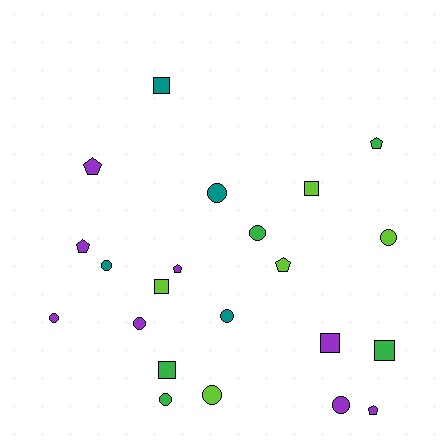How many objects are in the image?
There are 22 objects.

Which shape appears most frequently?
Circle, with 10 objects.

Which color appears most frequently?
Purple, with 8 objects.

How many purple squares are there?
There is 1 purple square.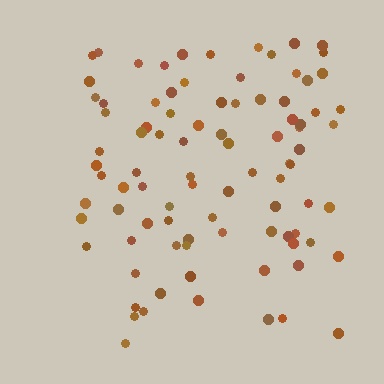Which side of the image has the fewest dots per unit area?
The bottom.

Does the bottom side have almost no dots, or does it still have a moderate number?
Still a moderate number, just noticeably fewer than the top.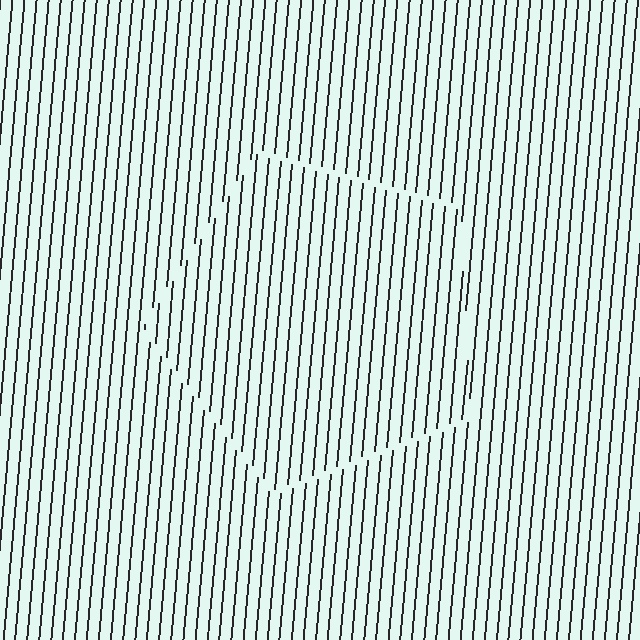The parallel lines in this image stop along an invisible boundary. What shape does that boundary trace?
An illusory pentagon. The interior of the shape contains the same grating, shifted by half a period — the contour is defined by the phase discontinuity where line-ends from the inner and outer gratings abut.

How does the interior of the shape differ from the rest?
The interior of the shape contains the same grating, shifted by half a period — the contour is defined by the phase discontinuity where line-ends from the inner and outer gratings abut.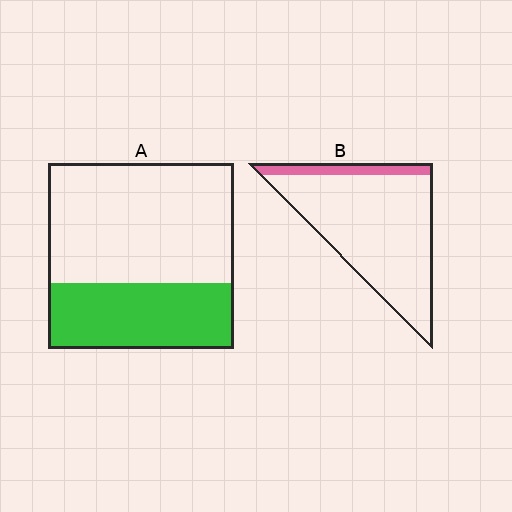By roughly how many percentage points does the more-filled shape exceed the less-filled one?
By roughly 25 percentage points (A over B).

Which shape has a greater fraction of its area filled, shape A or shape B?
Shape A.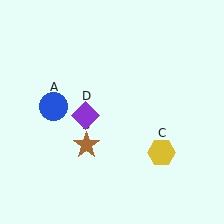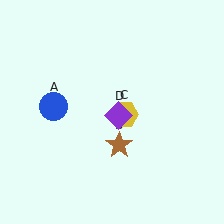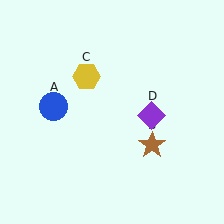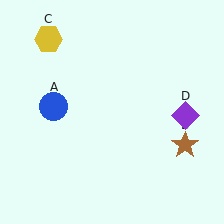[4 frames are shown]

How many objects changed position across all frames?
3 objects changed position: brown star (object B), yellow hexagon (object C), purple diamond (object D).